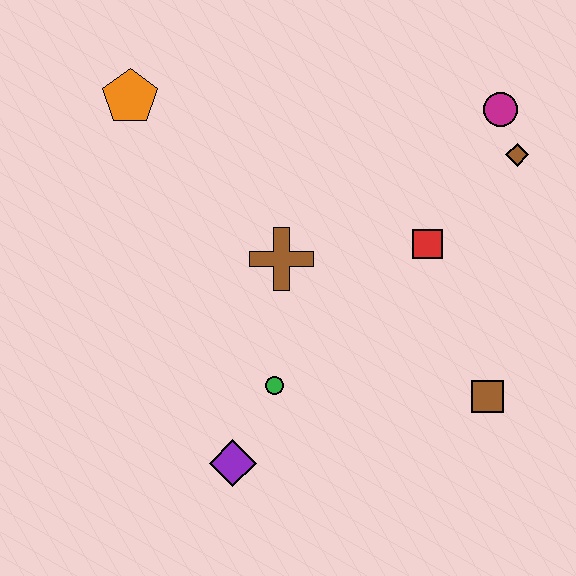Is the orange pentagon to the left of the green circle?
Yes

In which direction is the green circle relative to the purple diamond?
The green circle is above the purple diamond.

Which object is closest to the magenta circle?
The brown diamond is closest to the magenta circle.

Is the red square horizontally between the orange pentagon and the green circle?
No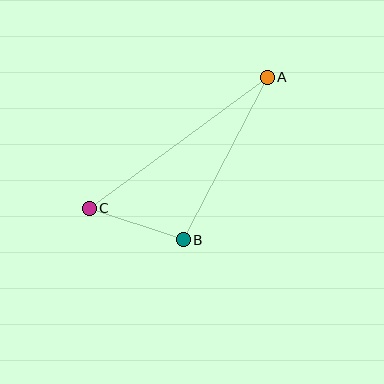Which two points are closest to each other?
Points B and C are closest to each other.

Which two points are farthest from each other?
Points A and C are farthest from each other.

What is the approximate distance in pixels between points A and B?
The distance between A and B is approximately 183 pixels.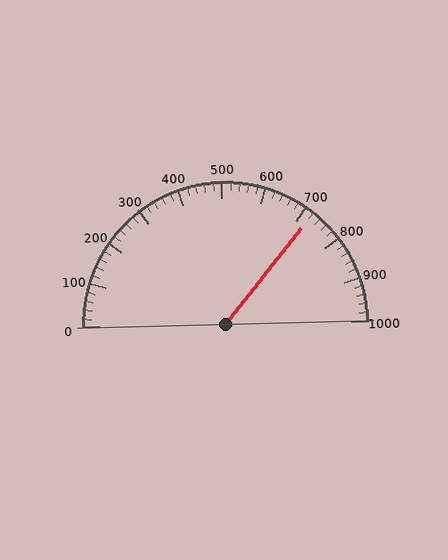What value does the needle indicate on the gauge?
The needle indicates approximately 720.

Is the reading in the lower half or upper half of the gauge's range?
The reading is in the upper half of the range (0 to 1000).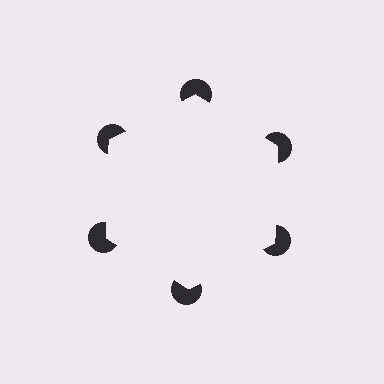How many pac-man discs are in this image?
There are 6 — one at each vertex of the illusory hexagon.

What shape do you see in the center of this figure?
An illusory hexagon — its edges are inferred from the aligned wedge cuts in the pac-man discs, not physically drawn.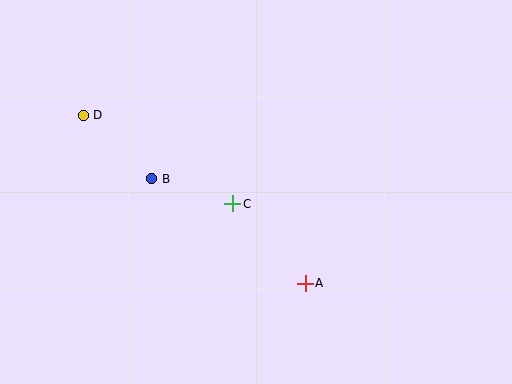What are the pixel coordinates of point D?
Point D is at (83, 115).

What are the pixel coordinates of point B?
Point B is at (152, 179).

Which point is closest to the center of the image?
Point C at (233, 204) is closest to the center.